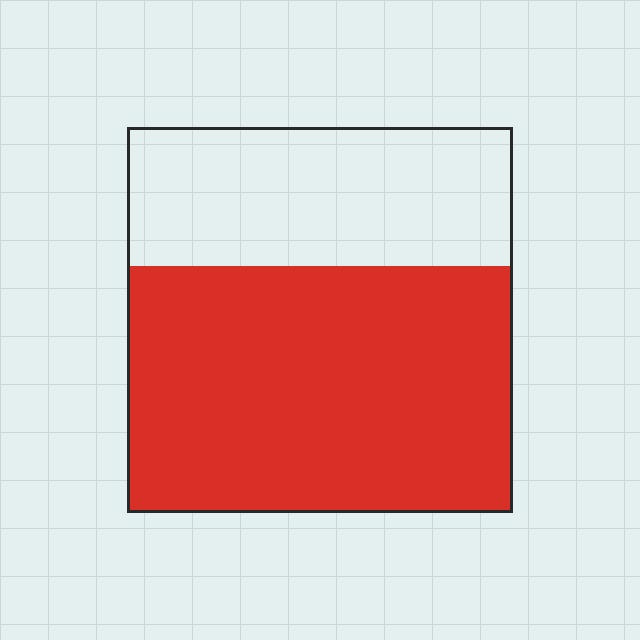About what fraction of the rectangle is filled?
About five eighths (5/8).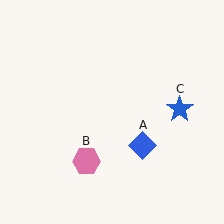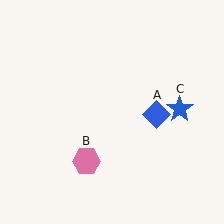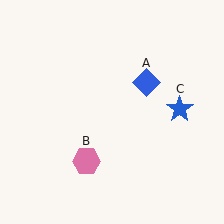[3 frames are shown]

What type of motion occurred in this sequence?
The blue diamond (object A) rotated counterclockwise around the center of the scene.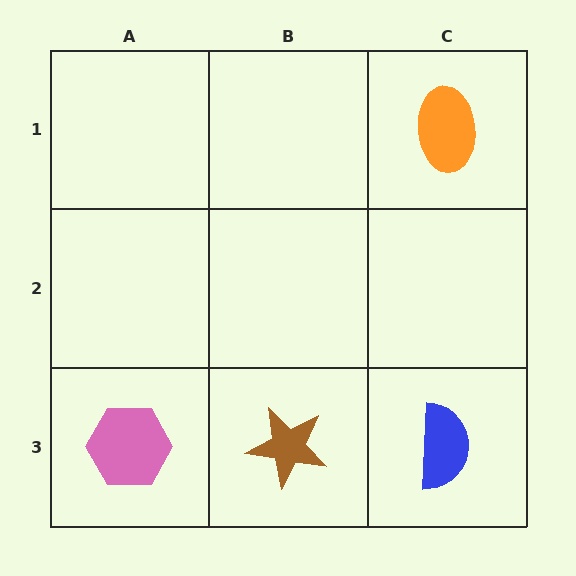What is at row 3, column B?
A brown star.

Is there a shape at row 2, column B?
No, that cell is empty.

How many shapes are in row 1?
1 shape.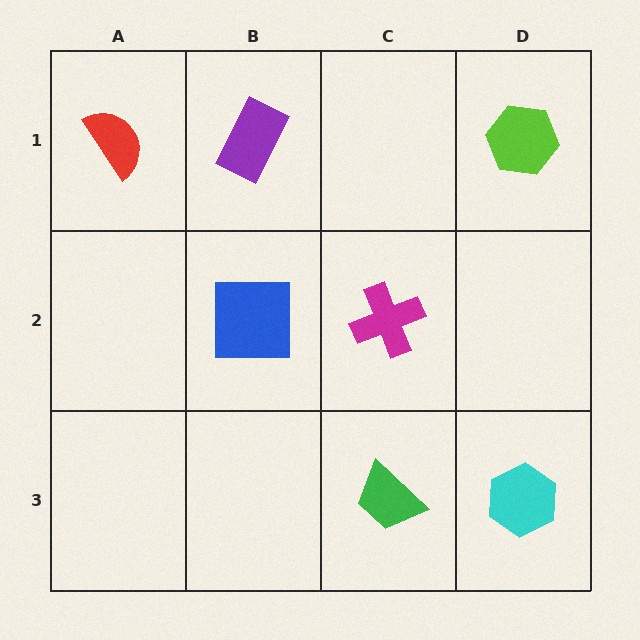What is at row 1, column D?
A lime hexagon.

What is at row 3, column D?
A cyan hexagon.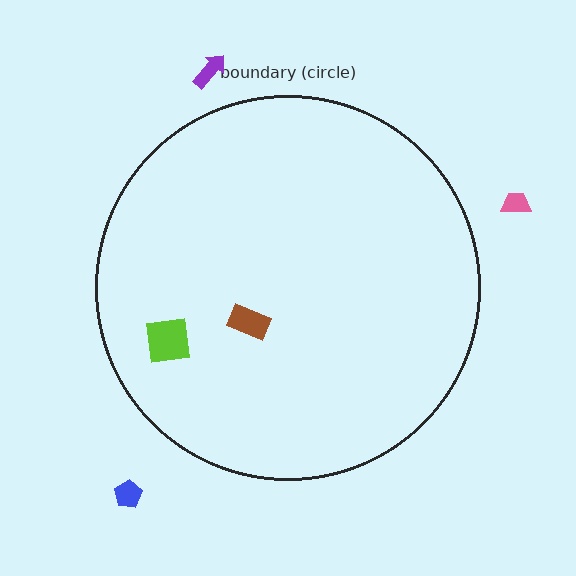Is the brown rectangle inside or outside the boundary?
Inside.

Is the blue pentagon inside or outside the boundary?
Outside.